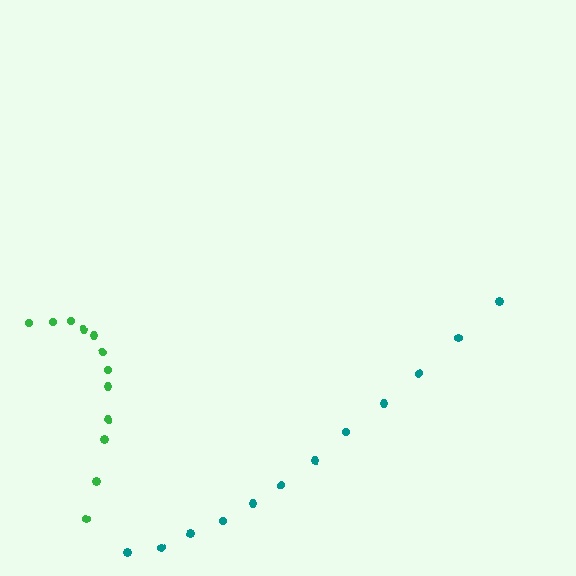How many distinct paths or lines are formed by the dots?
There are 2 distinct paths.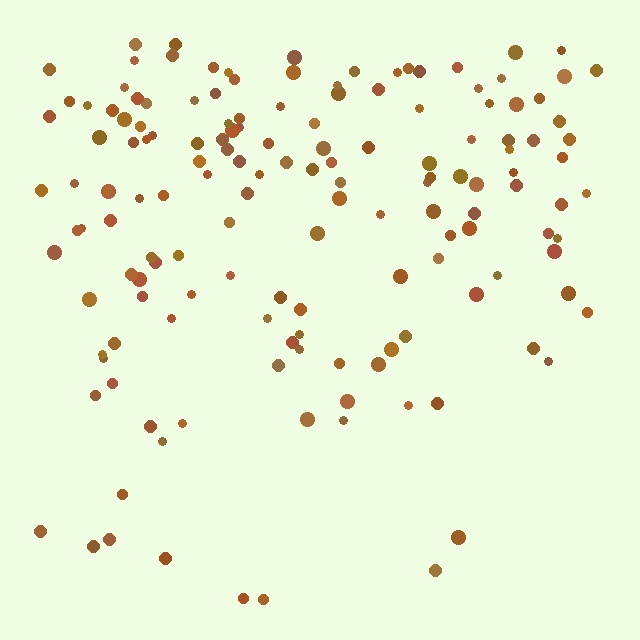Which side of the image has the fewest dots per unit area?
The bottom.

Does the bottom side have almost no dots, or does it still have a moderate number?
Still a moderate number, just noticeably fewer than the top.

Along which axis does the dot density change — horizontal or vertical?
Vertical.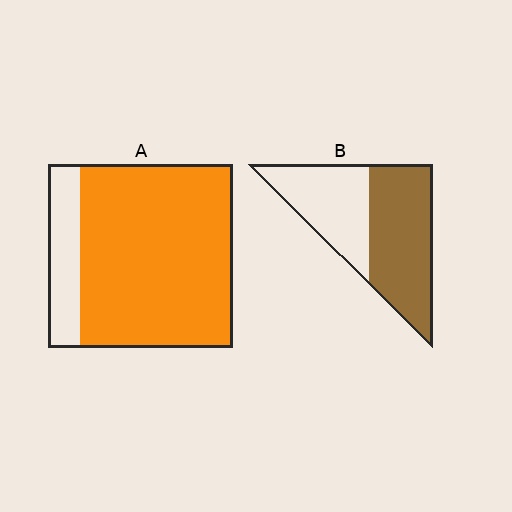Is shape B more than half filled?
Yes.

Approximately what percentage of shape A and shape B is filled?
A is approximately 85% and B is approximately 55%.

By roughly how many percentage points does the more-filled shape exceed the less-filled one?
By roughly 25 percentage points (A over B).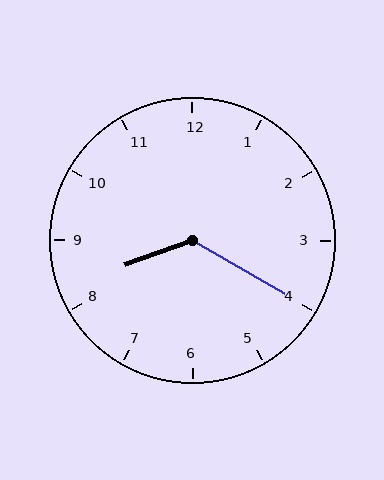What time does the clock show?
8:20.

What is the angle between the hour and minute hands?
Approximately 130 degrees.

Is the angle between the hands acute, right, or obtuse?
It is obtuse.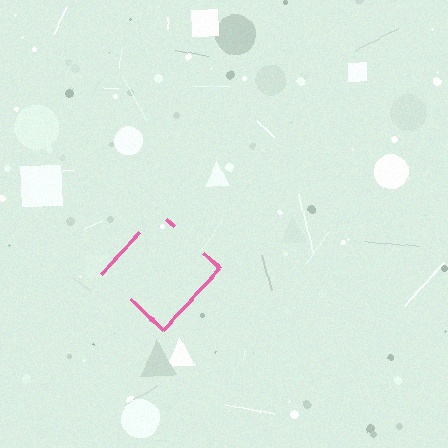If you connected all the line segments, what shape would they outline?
They would outline a diamond.